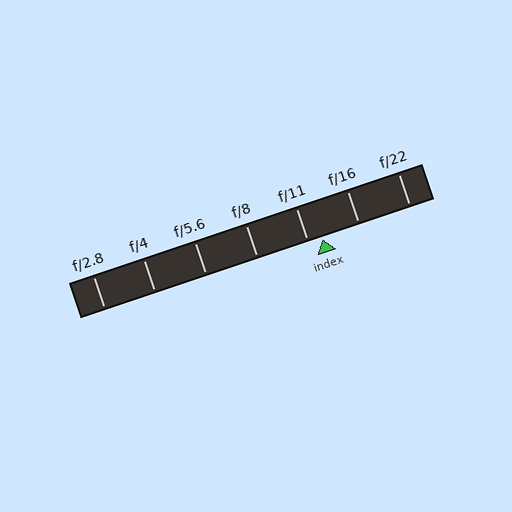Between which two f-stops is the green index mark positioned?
The index mark is between f/11 and f/16.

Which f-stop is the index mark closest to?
The index mark is closest to f/11.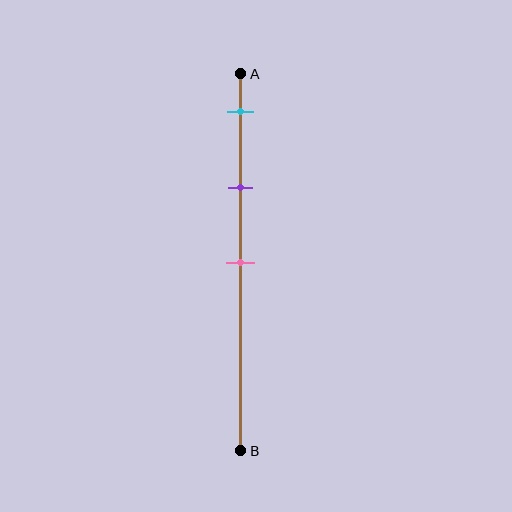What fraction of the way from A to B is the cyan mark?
The cyan mark is approximately 10% (0.1) of the way from A to B.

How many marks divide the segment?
There are 3 marks dividing the segment.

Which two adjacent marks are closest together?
The cyan and purple marks are the closest adjacent pair.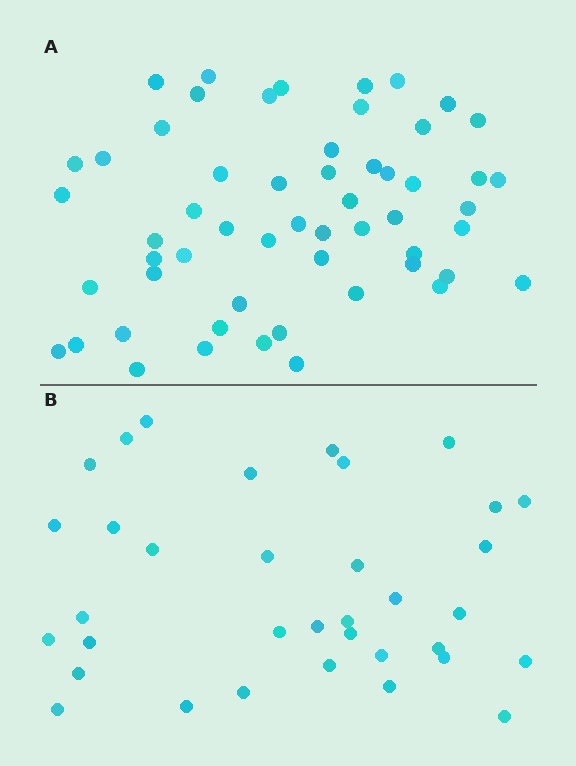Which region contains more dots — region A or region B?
Region A (the top region) has more dots.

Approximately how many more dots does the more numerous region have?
Region A has approximately 20 more dots than region B.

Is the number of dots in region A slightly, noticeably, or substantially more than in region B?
Region A has substantially more. The ratio is roughly 1.6 to 1.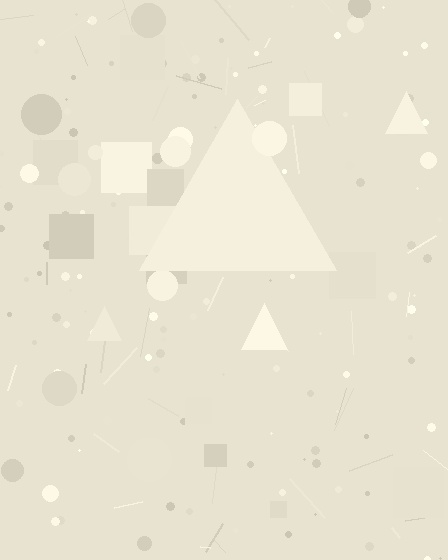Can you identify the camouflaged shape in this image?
The camouflaged shape is a triangle.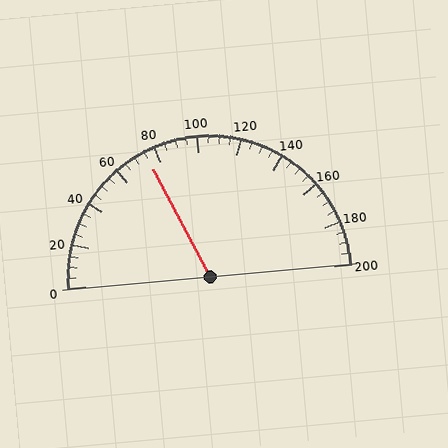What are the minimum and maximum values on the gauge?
The gauge ranges from 0 to 200.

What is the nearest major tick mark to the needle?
The nearest major tick mark is 80.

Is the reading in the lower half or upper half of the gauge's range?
The reading is in the lower half of the range (0 to 200).